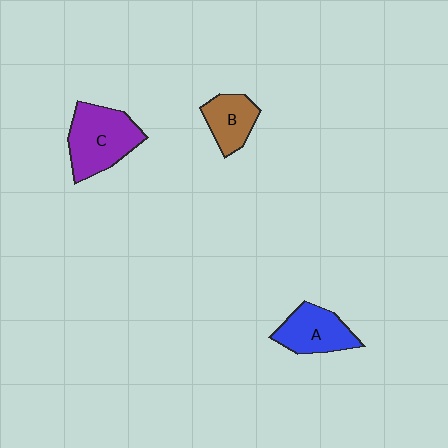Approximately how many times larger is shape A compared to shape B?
Approximately 1.2 times.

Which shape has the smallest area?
Shape B (brown).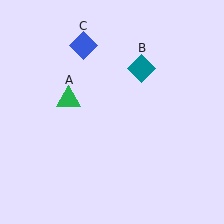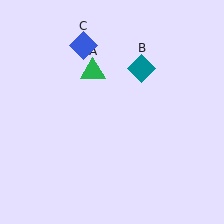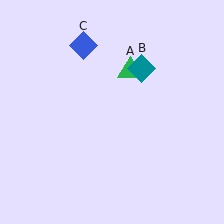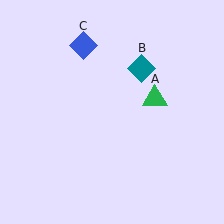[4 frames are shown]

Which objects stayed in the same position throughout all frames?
Teal diamond (object B) and blue diamond (object C) remained stationary.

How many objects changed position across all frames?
1 object changed position: green triangle (object A).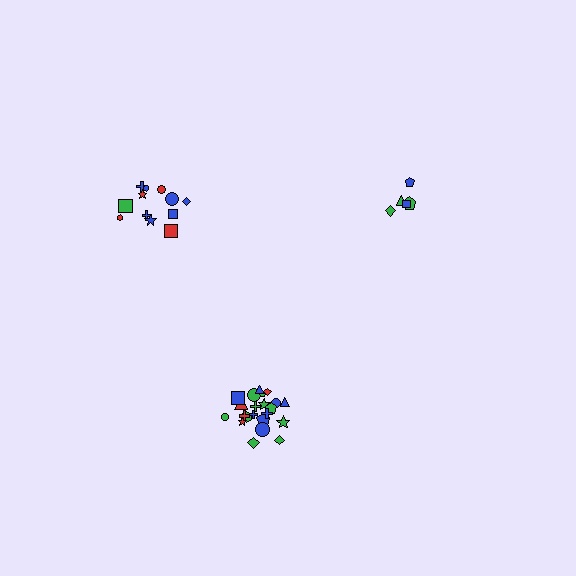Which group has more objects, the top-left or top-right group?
The top-left group.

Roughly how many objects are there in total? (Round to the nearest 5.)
Roughly 40 objects in total.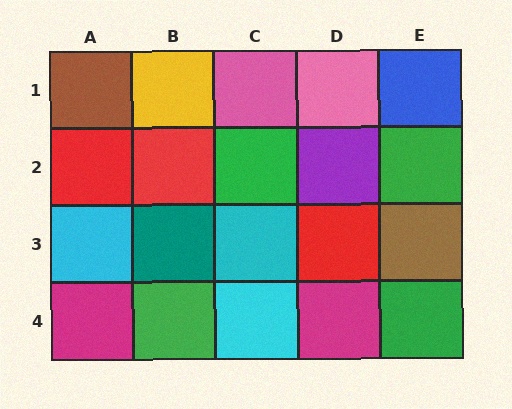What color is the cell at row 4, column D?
Magenta.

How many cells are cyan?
3 cells are cyan.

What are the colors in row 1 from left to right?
Brown, yellow, pink, pink, blue.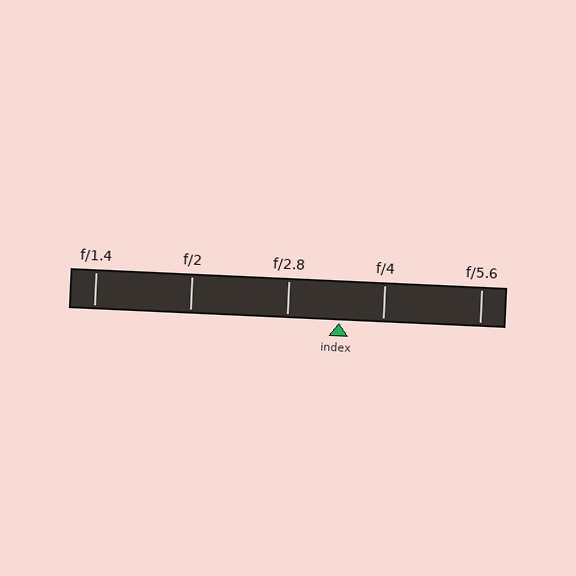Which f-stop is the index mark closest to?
The index mark is closest to f/4.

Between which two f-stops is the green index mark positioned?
The index mark is between f/2.8 and f/4.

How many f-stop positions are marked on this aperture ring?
There are 5 f-stop positions marked.